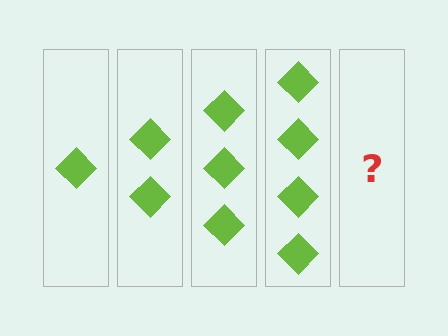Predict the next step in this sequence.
The next step is 5 diamonds.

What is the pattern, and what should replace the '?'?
The pattern is that each step adds one more diamond. The '?' should be 5 diamonds.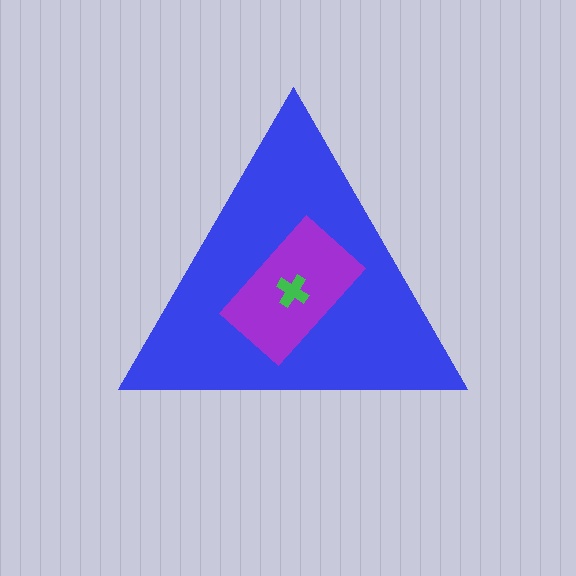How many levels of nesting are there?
3.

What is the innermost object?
The green cross.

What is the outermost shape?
The blue triangle.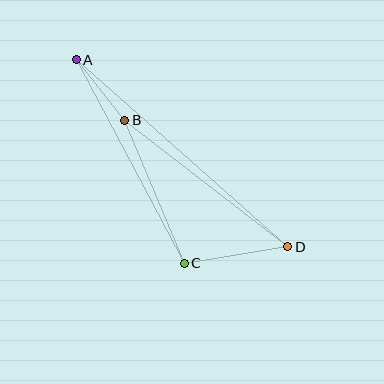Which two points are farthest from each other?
Points A and D are farthest from each other.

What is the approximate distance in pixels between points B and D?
The distance between B and D is approximately 206 pixels.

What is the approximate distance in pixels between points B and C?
The distance between B and C is approximately 155 pixels.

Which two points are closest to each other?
Points A and B are closest to each other.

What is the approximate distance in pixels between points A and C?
The distance between A and C is approximately 230 pixels.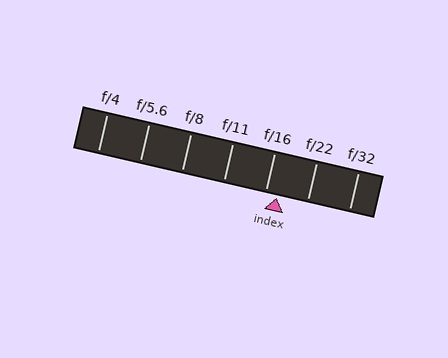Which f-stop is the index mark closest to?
The index mark is closest to f/16.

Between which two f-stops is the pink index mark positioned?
The index mark is between f/16 and f/22.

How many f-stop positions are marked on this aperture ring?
There are 7 f-stop positions marked.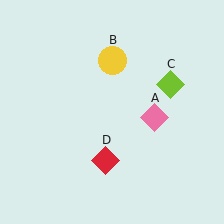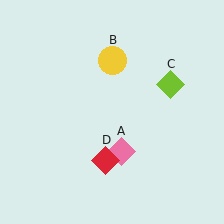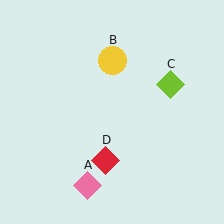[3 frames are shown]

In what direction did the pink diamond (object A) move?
The pink diamond (object A) moved down and to the left.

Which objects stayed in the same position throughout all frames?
Yellow circle (object B) and lime diamond (object C) and red diamond (object D) remained stationary.